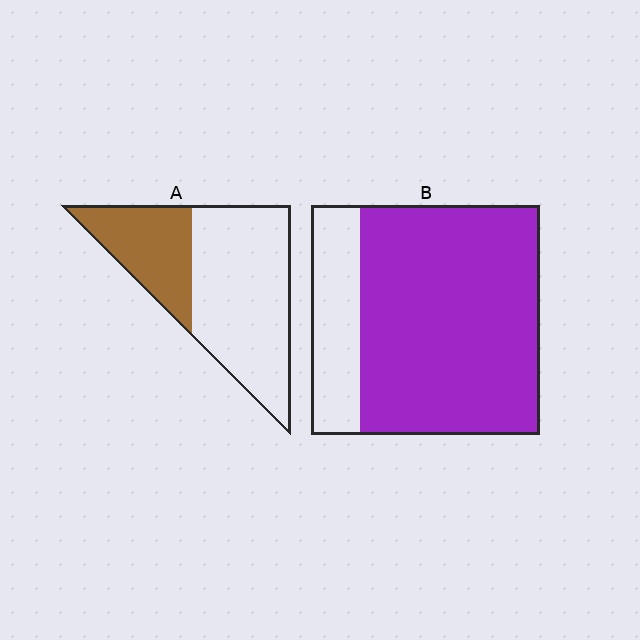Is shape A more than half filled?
No.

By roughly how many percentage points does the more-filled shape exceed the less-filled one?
By roughly 45 percentage points (B over A).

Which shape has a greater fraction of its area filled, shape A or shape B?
Shape B.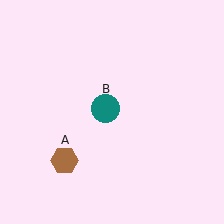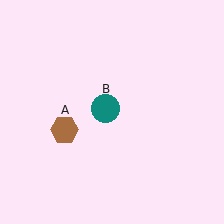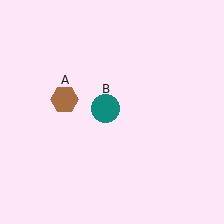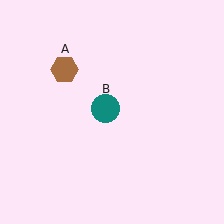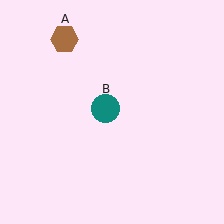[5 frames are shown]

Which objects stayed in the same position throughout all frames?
Teal circle (object B) remained stationary.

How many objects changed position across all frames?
1 object changed position: brown hexagon (object A).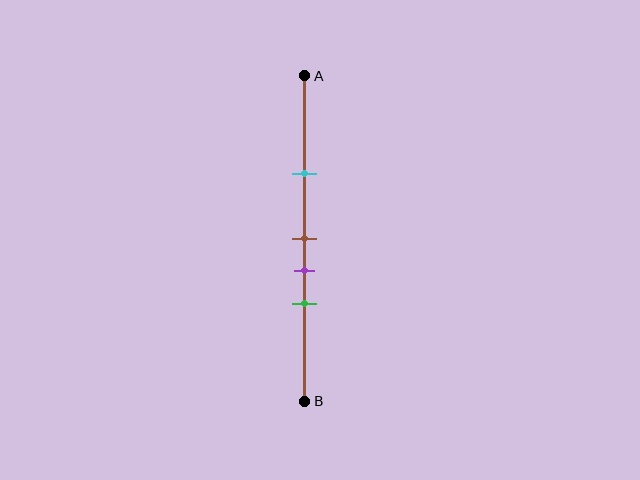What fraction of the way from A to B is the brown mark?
The brown mark is approximately 50% (0.5) of the way from A to B.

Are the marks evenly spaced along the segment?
No, the marks are not evenly spaced.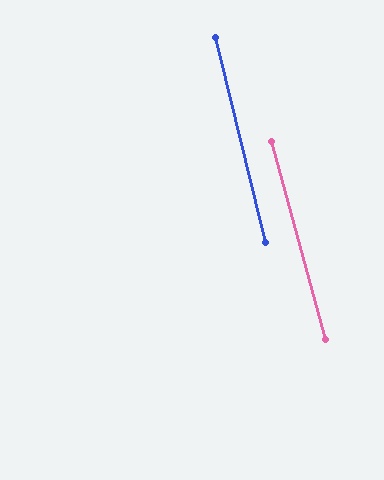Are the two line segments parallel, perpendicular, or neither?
Parallel — their directions differ by only 1.5°.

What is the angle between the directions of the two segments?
Approximately 1 degree.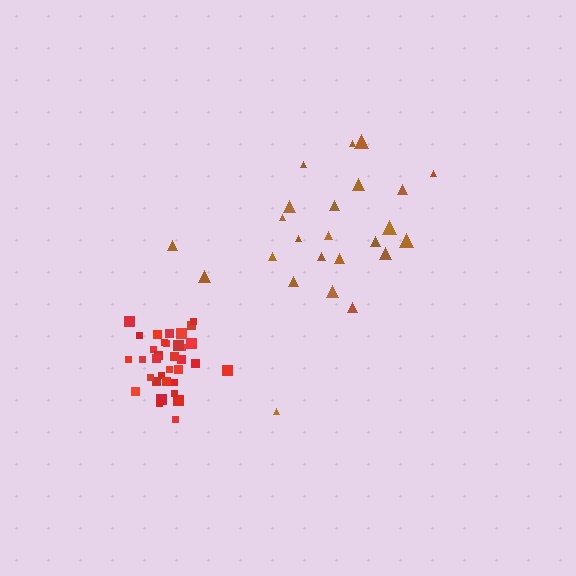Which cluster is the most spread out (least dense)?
Brown.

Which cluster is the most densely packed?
Red.